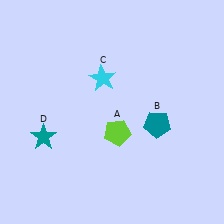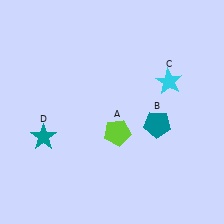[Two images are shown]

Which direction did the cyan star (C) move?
The cyan star (C) moved right.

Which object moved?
The cyan star (C) moved right.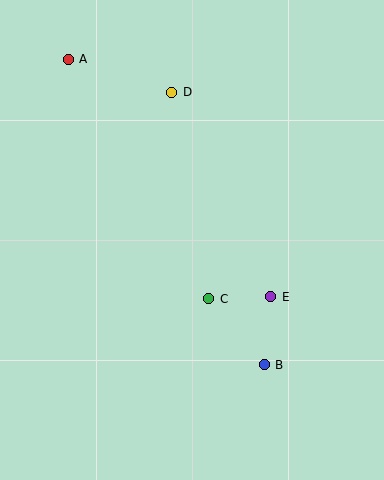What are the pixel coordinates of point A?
Point A is at (68, 59).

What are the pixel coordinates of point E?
Point E is at (271, 297).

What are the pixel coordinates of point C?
Point C is at (209, 299).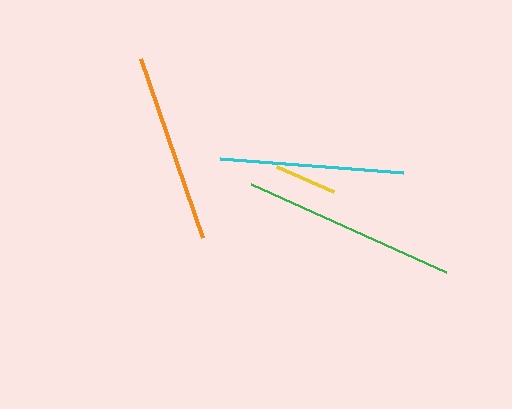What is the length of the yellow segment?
The yellow segment is approximately 63 pixels long.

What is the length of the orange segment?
The orange segment is approximately 189 pixels long.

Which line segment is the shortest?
The yellow line is the shortest at approximately 63 pixels.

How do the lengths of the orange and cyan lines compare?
The orange and cyan lines are approximately the same length.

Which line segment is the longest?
The green line is the longest at approximately 214 pixels.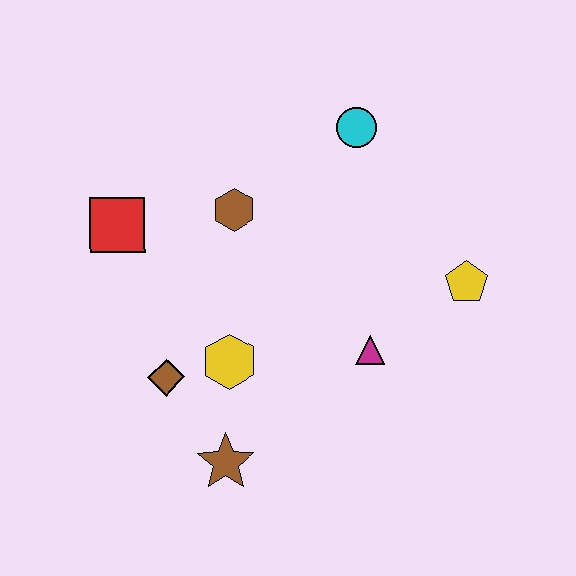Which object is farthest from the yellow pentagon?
The red square is farthest from the yellow pentagon.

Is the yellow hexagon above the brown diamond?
Yes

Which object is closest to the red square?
The brown hexagon is closest to the red square.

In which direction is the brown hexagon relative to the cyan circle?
The brown hexagon is to the left of the cyan circle.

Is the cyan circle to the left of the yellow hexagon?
No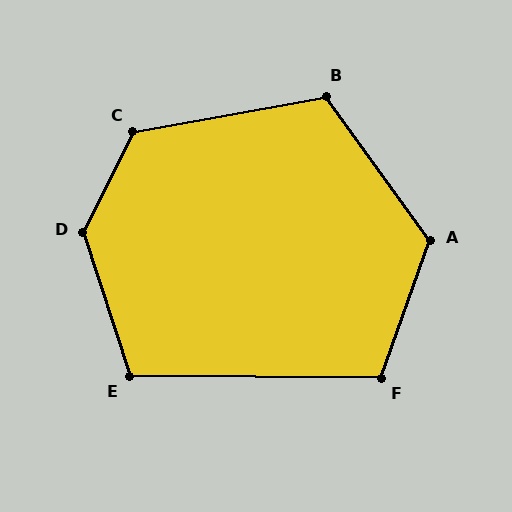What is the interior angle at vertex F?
Approximately 109 degrees (obtuse).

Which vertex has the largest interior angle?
D, at approximately 136 degrees.